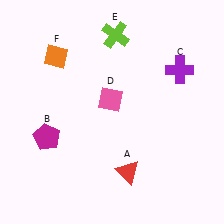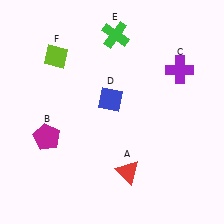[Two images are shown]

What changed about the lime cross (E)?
In Image 1, E is lime. In Image 2, it changed to green.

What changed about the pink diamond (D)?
In Image 1, D is pink. In Image 2, it changed to blue.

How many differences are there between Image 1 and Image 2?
There are 3 differences between the two images.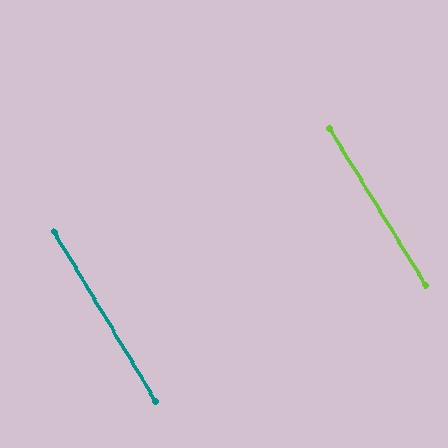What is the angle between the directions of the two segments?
Approximately 0 degrees.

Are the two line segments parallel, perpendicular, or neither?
Parallel — their directions differ by only 0.4°.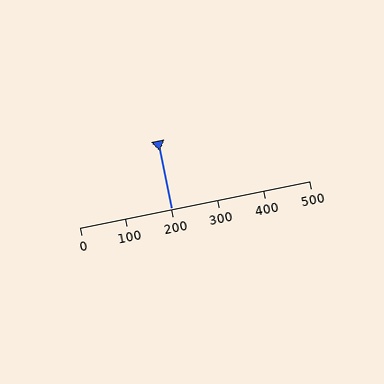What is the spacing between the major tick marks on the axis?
The major ticks are spaced 100 apart.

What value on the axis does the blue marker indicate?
The marker indicates approximately 200.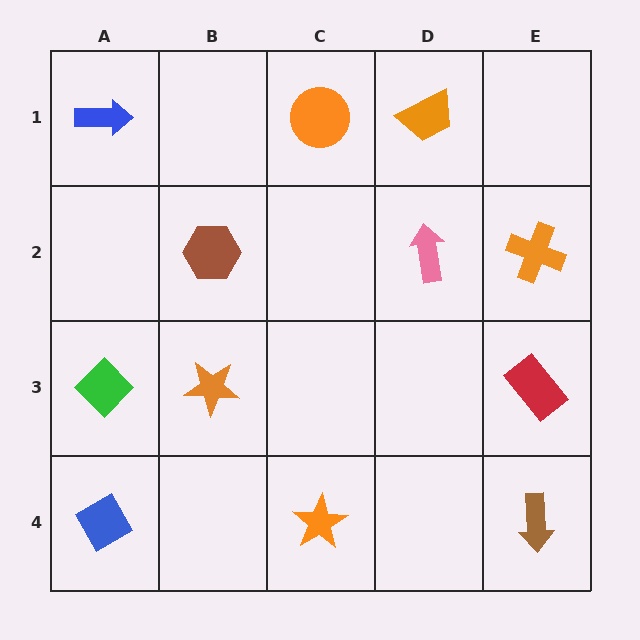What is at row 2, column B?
A brown hexagon.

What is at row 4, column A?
A blue diamond.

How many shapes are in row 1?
3 shapes.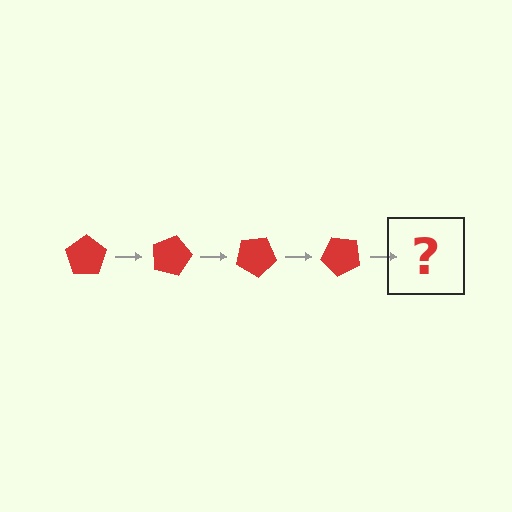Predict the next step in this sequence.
The next step is a red pentagon rotated 60 degrees.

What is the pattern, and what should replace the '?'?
The pattern is that the pentagon rotates 15 degrees each step. The '?' should be a red pentagon rotated 60 degrees.